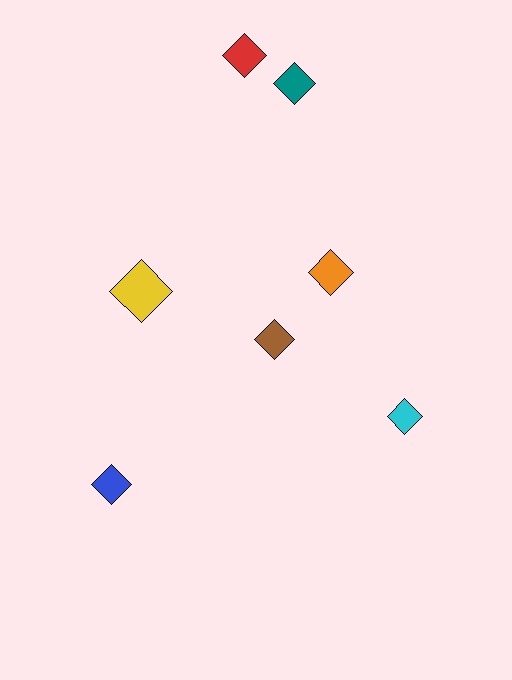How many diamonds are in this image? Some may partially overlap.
There are 7 diamonds.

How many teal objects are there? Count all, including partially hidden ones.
There is 1 teal object.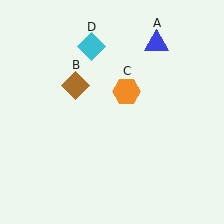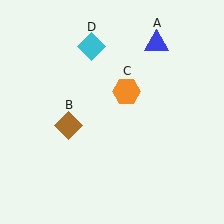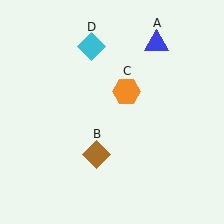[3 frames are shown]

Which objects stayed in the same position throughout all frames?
Blue triangle (object A) and orange hexagon (object C) and cyan diamond (object D) remained stationary.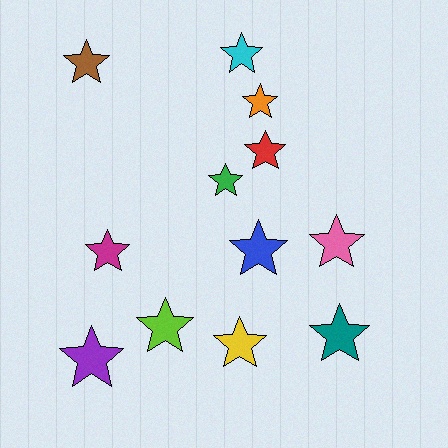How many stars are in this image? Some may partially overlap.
There are 12 stars.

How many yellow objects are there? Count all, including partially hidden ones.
There is 1 yellow object.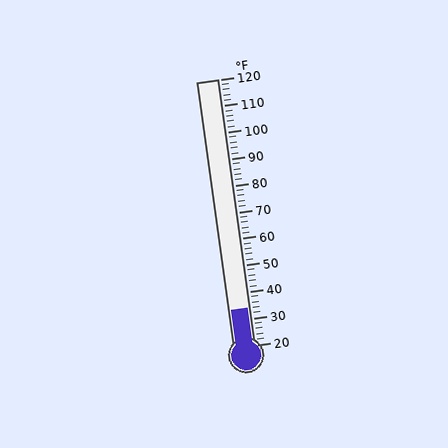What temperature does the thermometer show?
The thermometer shows approximately 34°F.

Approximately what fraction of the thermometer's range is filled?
The thermometer is filled to approximately 15% of its range.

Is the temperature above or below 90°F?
The temperature is below 90°F.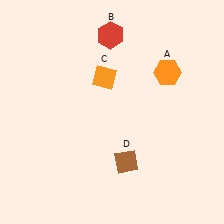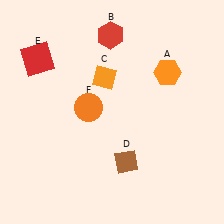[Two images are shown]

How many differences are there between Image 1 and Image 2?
There are 2 differences between the two images.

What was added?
A red square (E), an orange circle (F) were added in Image 2.